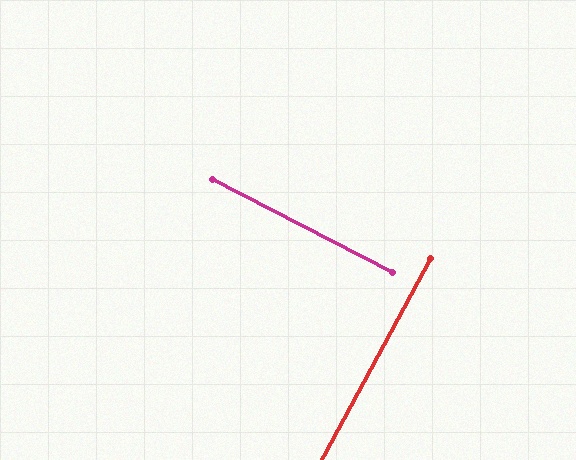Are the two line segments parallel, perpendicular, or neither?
Perpendicular — they meet at approximately 89°.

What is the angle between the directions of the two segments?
Approximately 89 degrees.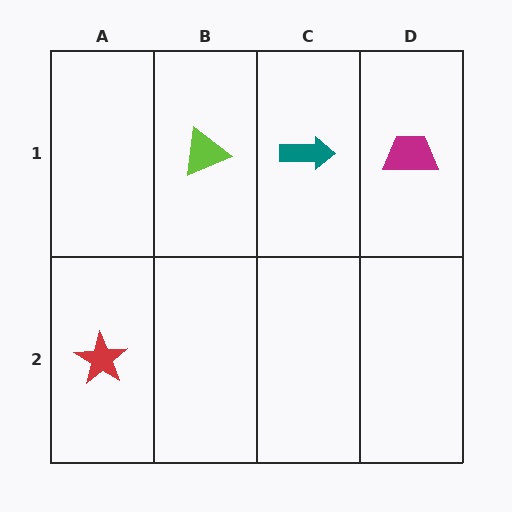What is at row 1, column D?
A magenta trapezoid.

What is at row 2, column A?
A red star.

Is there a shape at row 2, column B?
No, that cell is empty.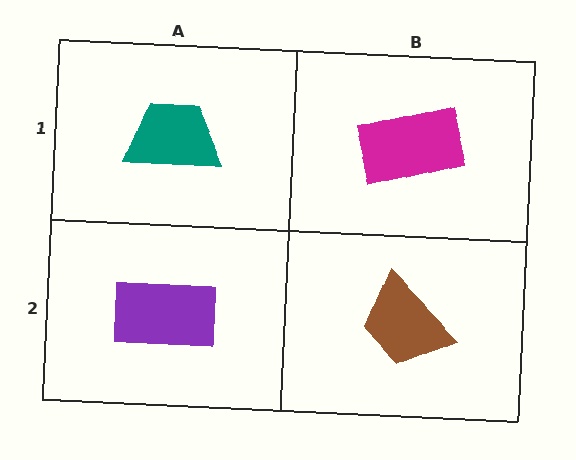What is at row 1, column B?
A magenta rectangle.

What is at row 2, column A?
A purple rectangle.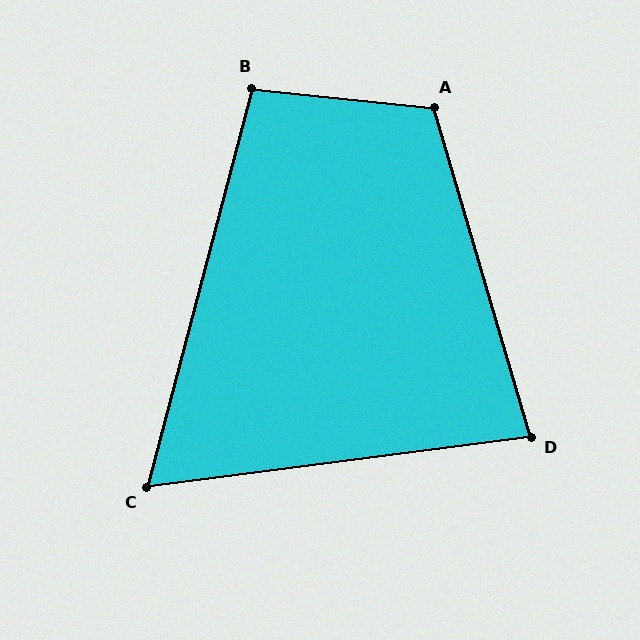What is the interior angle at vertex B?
Approximately 99 degrees (obtuse).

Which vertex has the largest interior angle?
A, at approximately 112 degrees.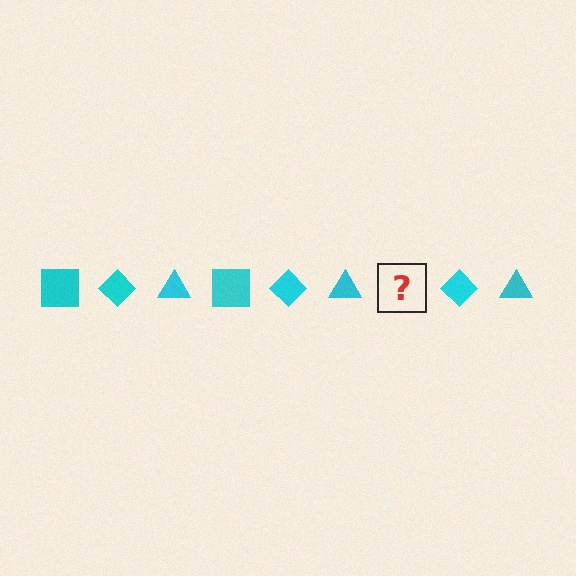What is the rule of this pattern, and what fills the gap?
The rule is that the pattern cycles through square, diamond, triangle shapes in cyan. The gap should be filled with a cyan square.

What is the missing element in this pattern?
The missing element is a cyan square.